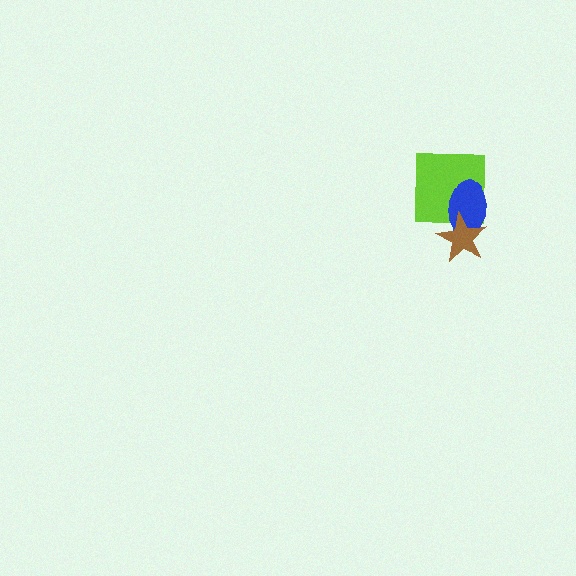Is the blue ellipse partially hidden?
Yes, it is partially covered by another shape.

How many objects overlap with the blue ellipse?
2 objects overlap with the blue ellipse.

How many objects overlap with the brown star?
2 objects overlap with the brown star.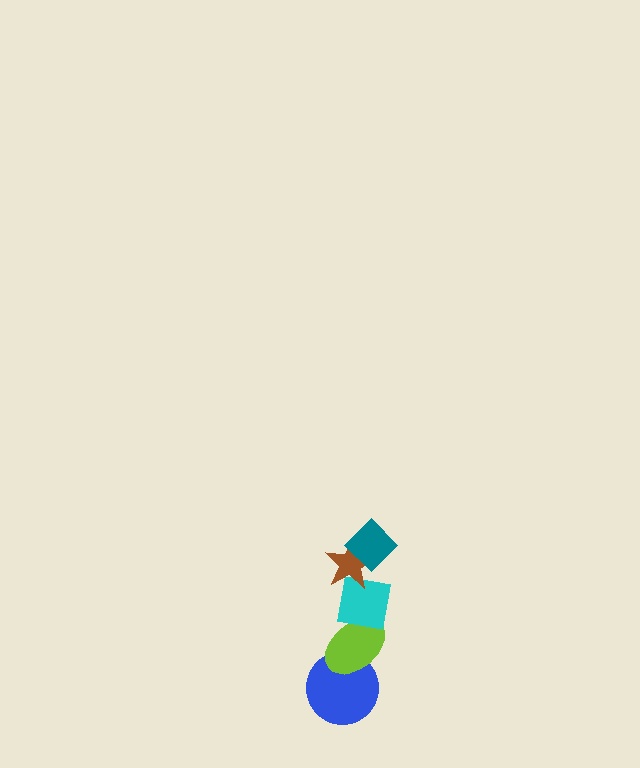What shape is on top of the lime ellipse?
The cyan square is on top of the lime ellipse.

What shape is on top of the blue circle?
The lime ellipse is on top of the blue circle.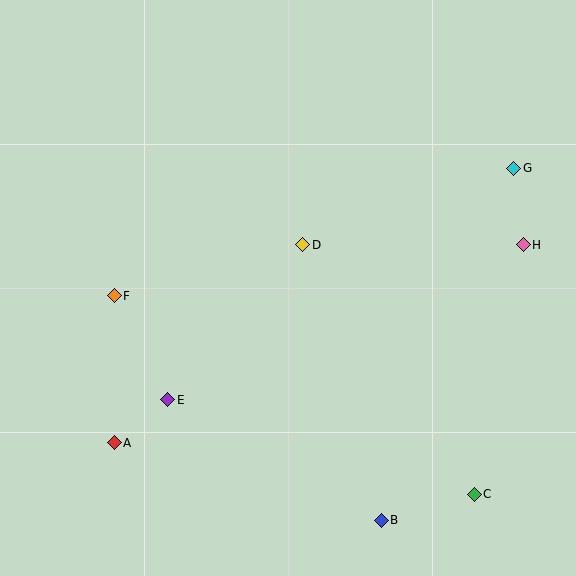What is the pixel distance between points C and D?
The distance between C and D is 303 pixels.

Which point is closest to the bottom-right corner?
Point C is closest to the bottom-right corner.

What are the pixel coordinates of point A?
Point A is at (114, 443).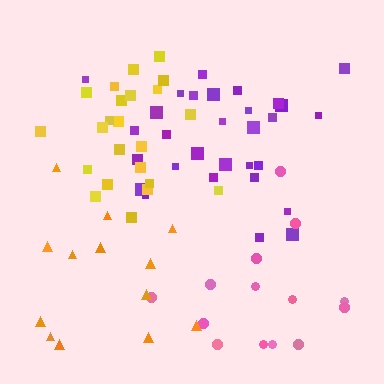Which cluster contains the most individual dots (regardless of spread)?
Purple (31).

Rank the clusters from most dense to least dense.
yellow, purple, pink, orange.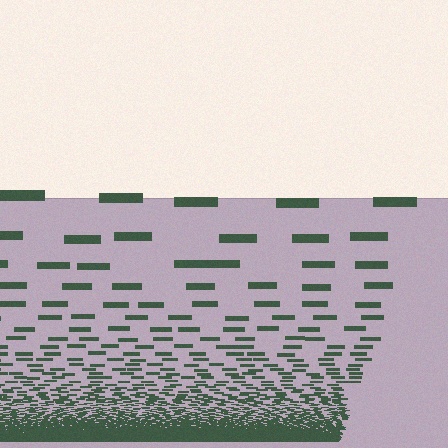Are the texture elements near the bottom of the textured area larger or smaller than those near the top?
Smaller. The gradient is inverted — elements near the bottom are smaller and denser.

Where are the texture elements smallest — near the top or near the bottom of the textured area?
Near the bottom.